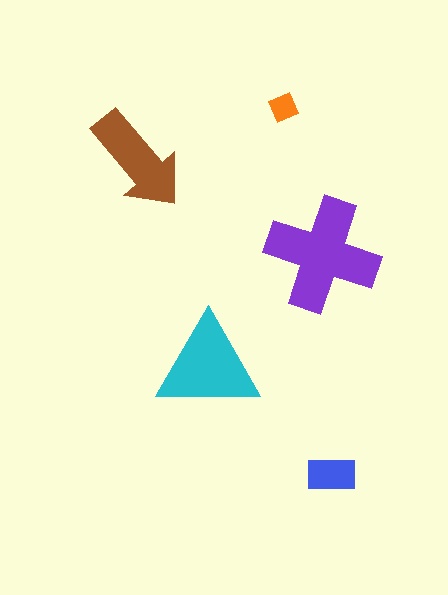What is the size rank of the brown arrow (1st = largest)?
3rd.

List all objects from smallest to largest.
The orange diamond, the blue rectangle, the brown arrow, the cyan triangle, the purple cross.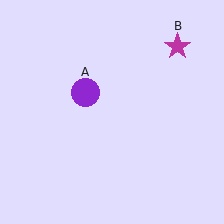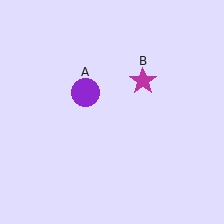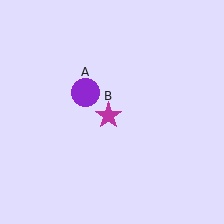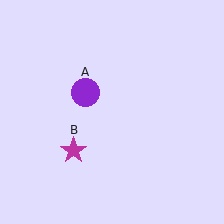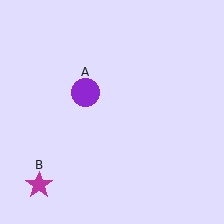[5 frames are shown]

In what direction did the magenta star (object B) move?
The magenta star (object B) moved down and to the left.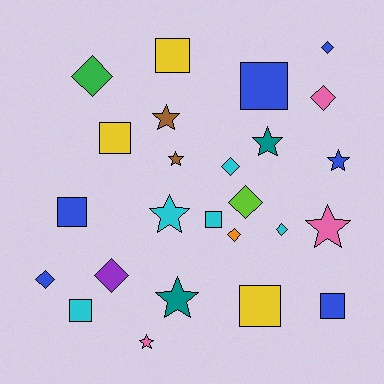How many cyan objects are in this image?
There are 5 cyan objects.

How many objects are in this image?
There are 25 objects.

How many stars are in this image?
There are 8 stars.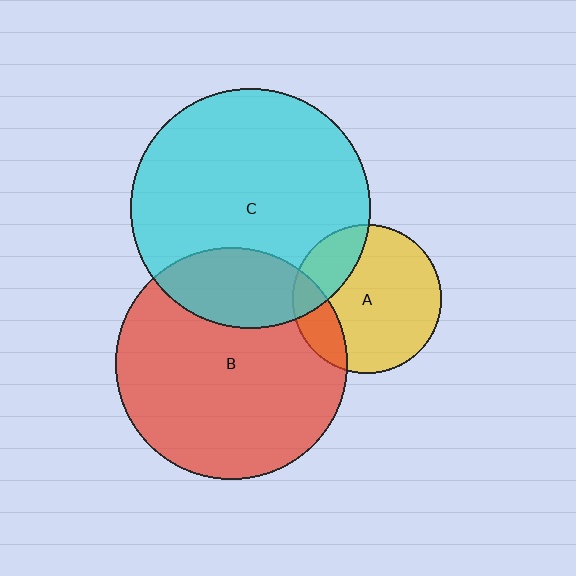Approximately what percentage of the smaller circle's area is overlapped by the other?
Approximately 25%.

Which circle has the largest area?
Circle C (cyan).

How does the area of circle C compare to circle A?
Approximately 2.6 times.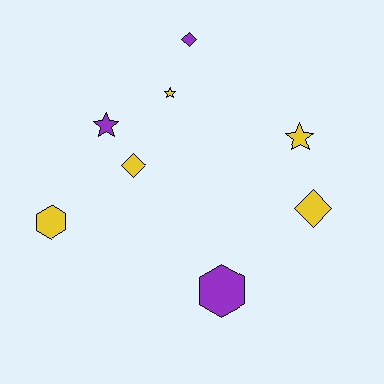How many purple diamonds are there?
There is 1 purple diamond.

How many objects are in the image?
There are 8 objects.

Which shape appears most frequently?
Diamond, with 3 objects.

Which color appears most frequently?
Yellow, with 5 objects.